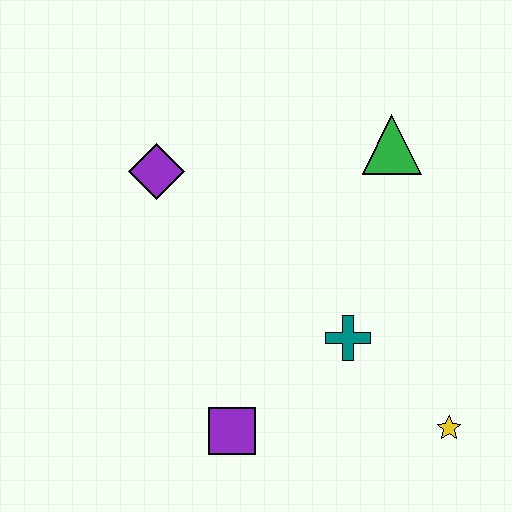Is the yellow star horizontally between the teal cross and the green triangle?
No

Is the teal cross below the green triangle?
Yes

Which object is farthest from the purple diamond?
The yellow star is farthest from the purple diamond.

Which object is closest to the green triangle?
The teal cross is closest to the green triangle.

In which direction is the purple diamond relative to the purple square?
The purple diamond is above the purple square.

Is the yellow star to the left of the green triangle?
No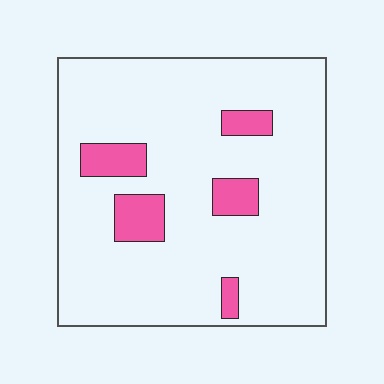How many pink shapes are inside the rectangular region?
5.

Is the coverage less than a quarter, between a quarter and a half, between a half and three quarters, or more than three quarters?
Less than a quarter.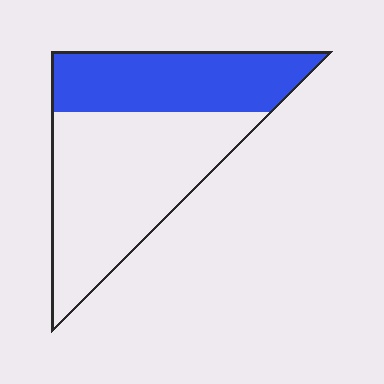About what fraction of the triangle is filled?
About three eighths (3/8).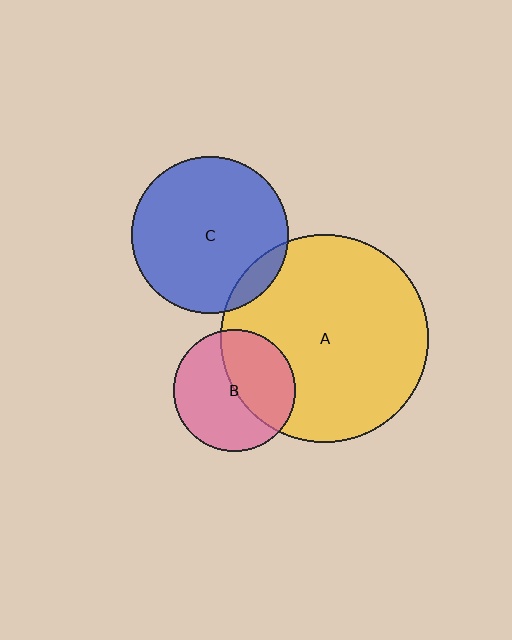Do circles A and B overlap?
Yes.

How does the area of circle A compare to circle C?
Approximately 1.7 times.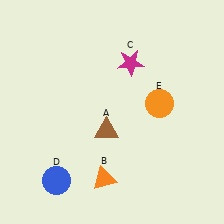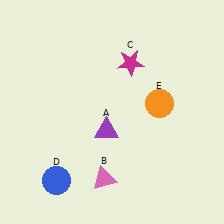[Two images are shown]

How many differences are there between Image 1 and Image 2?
There are 2 differences between the two images.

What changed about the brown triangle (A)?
In Image 1, A is brown. In Image 2, it changed to purple.